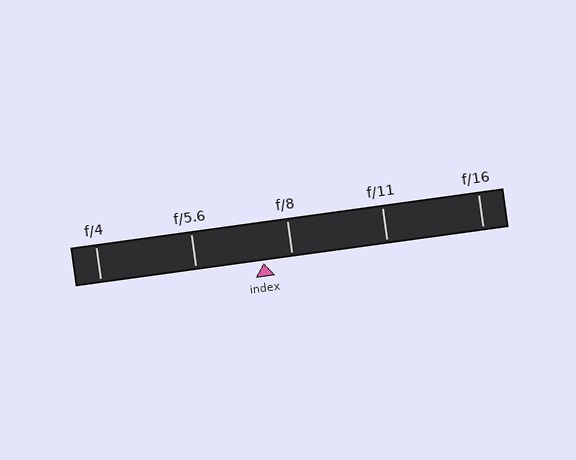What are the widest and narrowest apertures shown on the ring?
The widest aperture shown is f/4 and the narrowest is f/16.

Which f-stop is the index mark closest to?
The index mark is closest to f/8.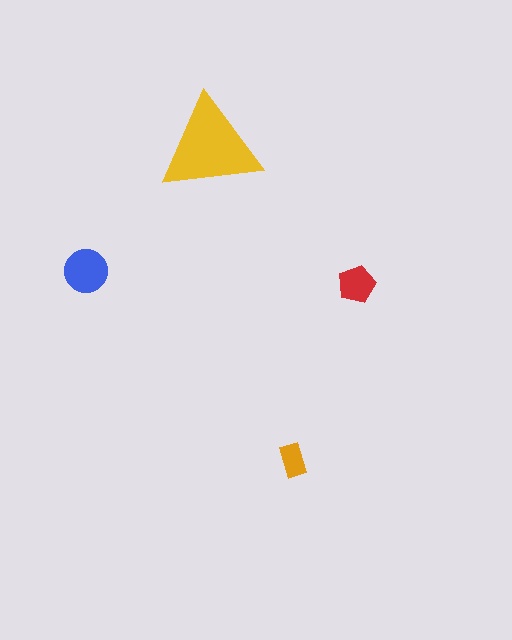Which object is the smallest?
The orange rectangle.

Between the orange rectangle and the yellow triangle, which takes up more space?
The yellow triangle.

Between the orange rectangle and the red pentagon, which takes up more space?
The red pentagon.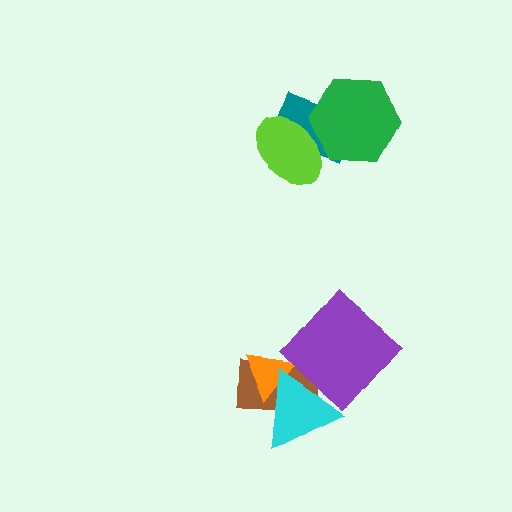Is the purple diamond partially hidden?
No, no other shape covers it.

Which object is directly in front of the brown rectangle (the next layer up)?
The orange triangle is directly in front of the brown rectangle.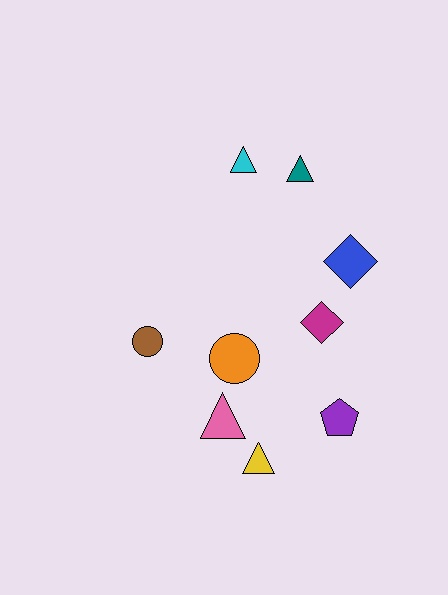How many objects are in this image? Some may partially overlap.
There are 9 objects.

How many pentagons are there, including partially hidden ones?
There is 1 pentagon.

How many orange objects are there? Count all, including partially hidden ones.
There is 1 orange object.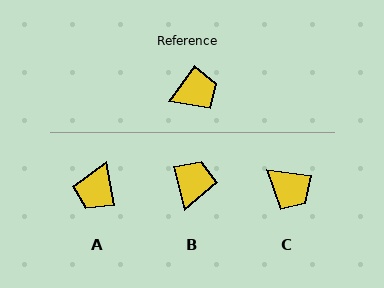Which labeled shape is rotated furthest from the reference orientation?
A, about 134 degrees away.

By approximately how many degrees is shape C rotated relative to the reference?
Approximately 62 degrees clockwise.